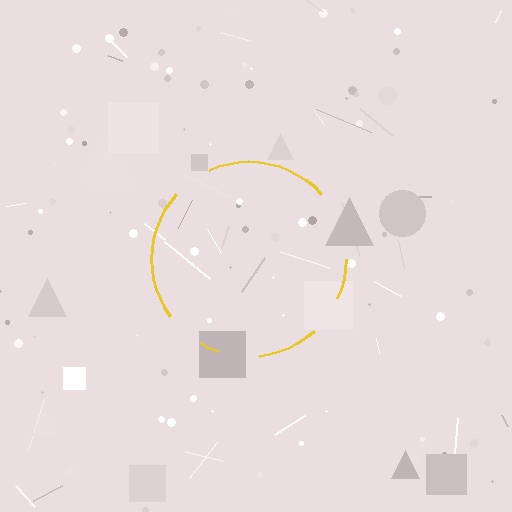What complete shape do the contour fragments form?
The contour fragments form a circle.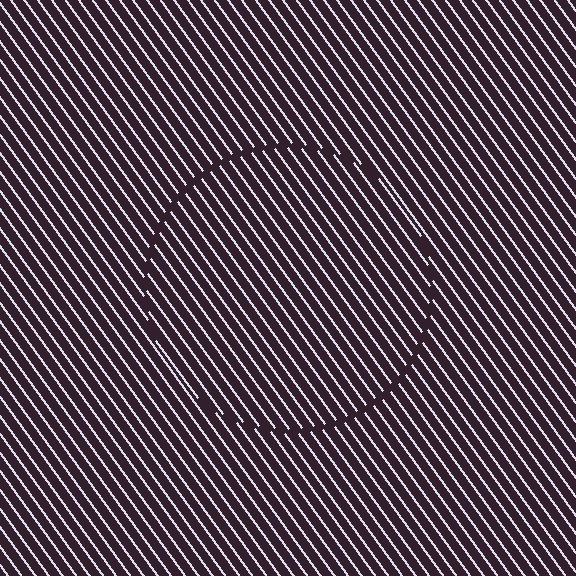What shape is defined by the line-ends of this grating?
An illusory circle. The interior of the shape contains the same grating, shifted by half a period — the contour is defined by the phase discontinuity where line-ends from the inner and outer gratings abut.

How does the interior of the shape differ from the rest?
The interior of the shape contains the same grating, shifted by half a period — the contour is defined by the phase discontinuity where line-ends from the inner and outer gratings abut.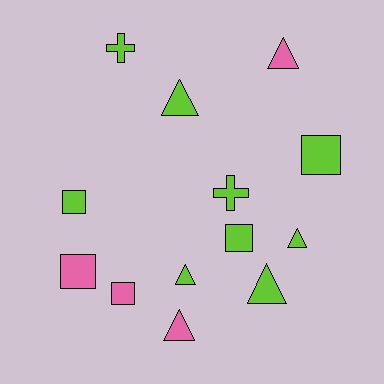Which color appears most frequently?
Lime, with 9 objects.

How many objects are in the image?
There are 13 objects.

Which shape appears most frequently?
Triangle, with 6 objects.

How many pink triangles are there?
There are 2 pink triangles.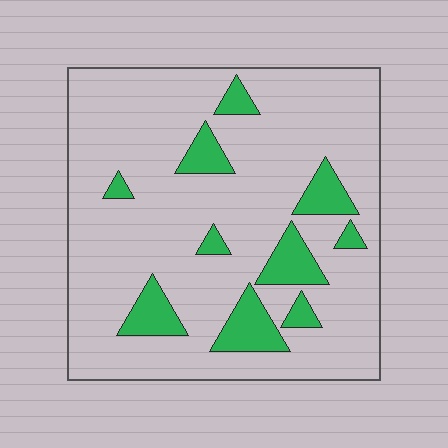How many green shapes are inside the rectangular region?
10.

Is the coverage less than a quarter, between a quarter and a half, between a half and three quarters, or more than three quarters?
Less than a quarter.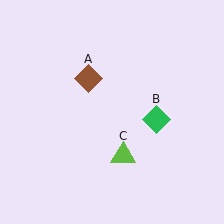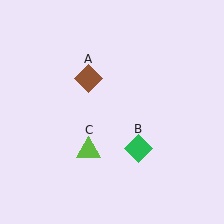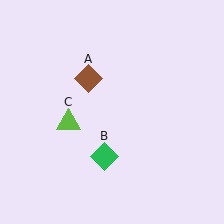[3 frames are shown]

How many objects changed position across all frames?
2 objects changed position: green diamond (object B), lime triangle (object C).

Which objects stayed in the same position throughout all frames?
Brown diamond (object A) remained stationary.